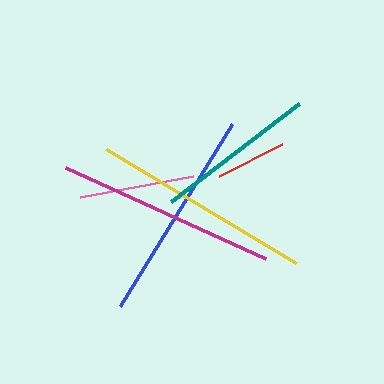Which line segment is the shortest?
The red line is the shortest at approximately 71 pixels.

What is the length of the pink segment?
The pink segment is approximately 114 pixels long.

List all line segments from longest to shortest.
From longest to shortest: yellow, magenta, blue, teal, pink, red.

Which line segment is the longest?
The yellow line is the longest at approximately 221 pixels.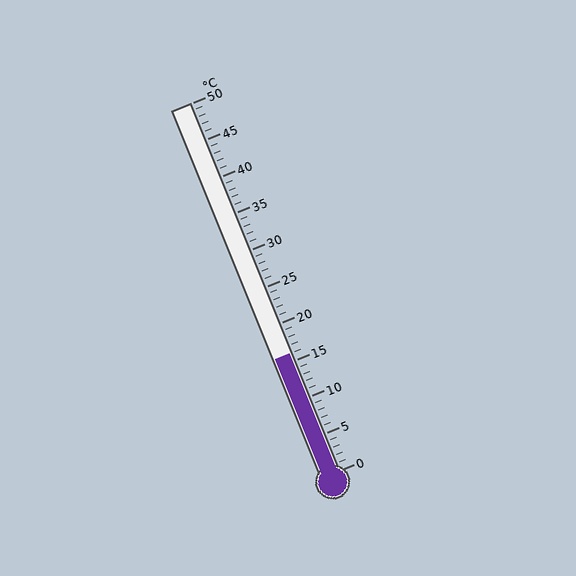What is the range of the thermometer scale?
The thermometer scale ranges from 0°C to 50°C.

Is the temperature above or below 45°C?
The temperature is below 45°C.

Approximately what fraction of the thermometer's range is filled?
The thermometer is filled to approximately 30% of its range.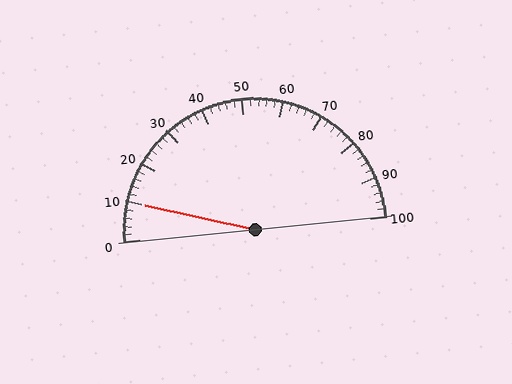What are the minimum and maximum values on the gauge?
The gauge ranges from 0 to 100.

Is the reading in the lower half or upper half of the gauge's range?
The reading is in the lower half of the range (0 to 100).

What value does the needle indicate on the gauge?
The needle indicates approximately 10.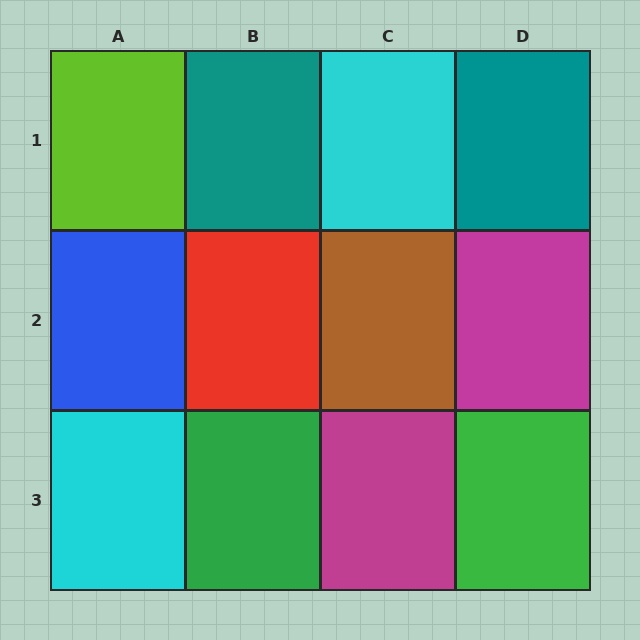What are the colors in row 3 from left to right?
Cyan, green, magenta, green.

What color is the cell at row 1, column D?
Teal.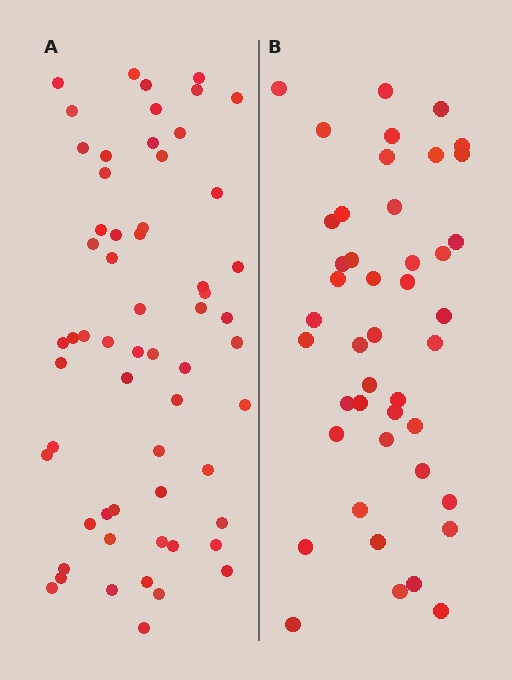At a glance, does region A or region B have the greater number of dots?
Region A (the left region) has more dots.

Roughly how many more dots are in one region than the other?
Region A has approximately 15 more dots than region B.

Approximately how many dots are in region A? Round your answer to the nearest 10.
About 60 dots.